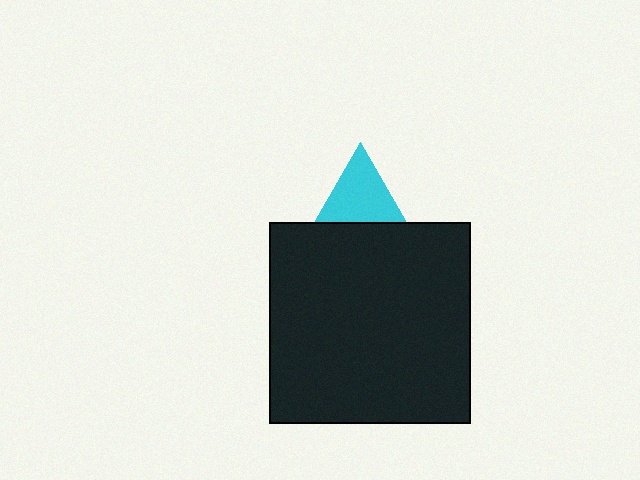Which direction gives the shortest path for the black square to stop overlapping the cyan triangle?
Moving down gives the shortest separation.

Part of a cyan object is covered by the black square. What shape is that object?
It is a triangle.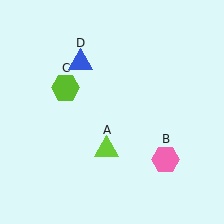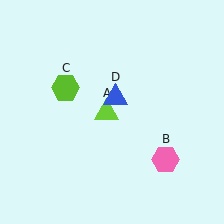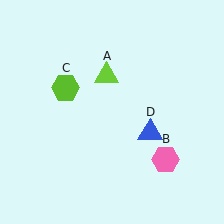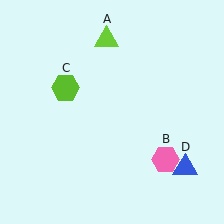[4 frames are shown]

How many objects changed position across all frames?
2 objects changed position: lime triangle (object A), blue triangle (object D).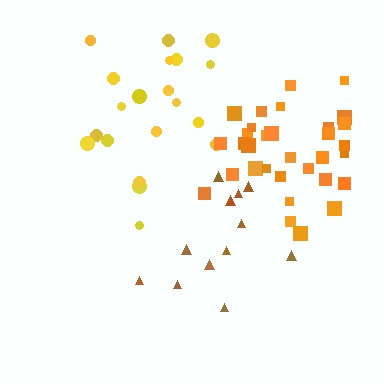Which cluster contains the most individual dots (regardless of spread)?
Orange (32).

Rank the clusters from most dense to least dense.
orange, brown, yellow.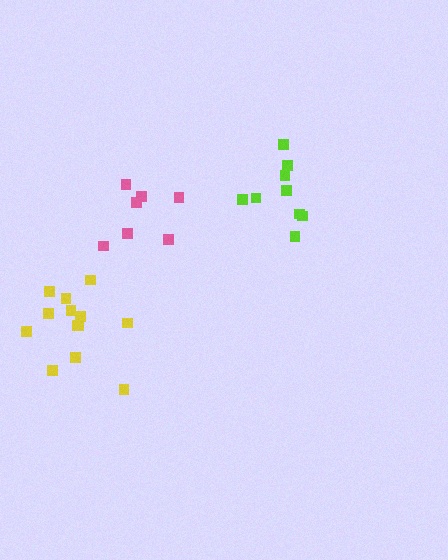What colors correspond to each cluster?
The clusters are colored: yellow, pink, lime.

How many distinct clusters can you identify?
There are 3 distinct clusters.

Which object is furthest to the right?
The lime cluster is rightmost.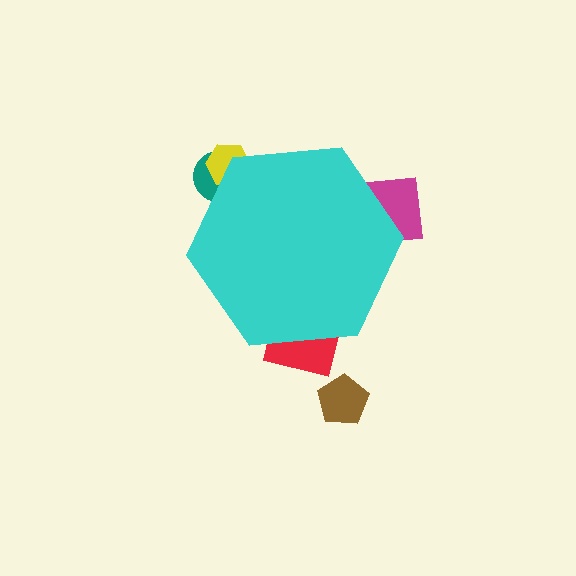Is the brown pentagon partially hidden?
No, the brown pentagon is fully visible.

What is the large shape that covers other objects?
A cyan hexagon.